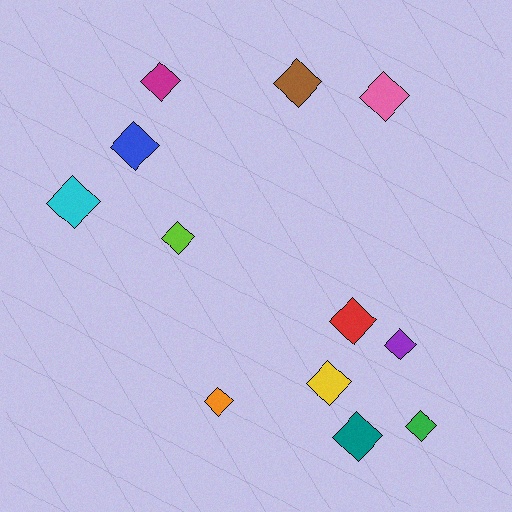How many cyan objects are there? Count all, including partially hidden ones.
There is 1 cyan object.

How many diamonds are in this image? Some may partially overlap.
There are 12 diamonds.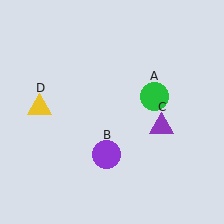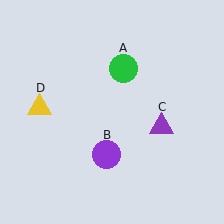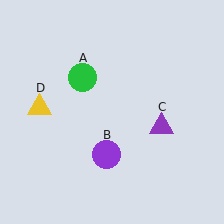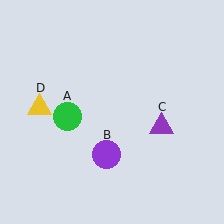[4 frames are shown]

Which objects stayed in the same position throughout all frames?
Purple circle (object B) and purple triangle (object C) and yellow triangle (object D) remained stationary.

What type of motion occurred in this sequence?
The green circle (object A) rotated counterclockwise around the center of the scene.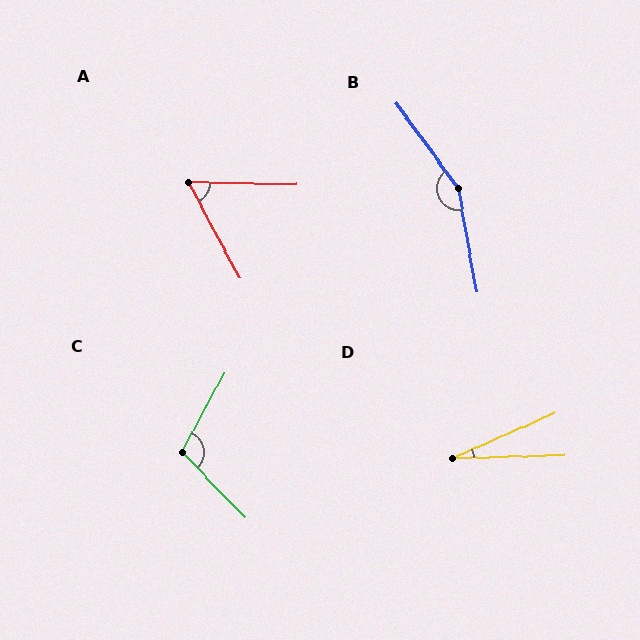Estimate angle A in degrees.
Approximately 61 degrees.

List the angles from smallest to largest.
D (23°), A (61°), C (109°), B (154°).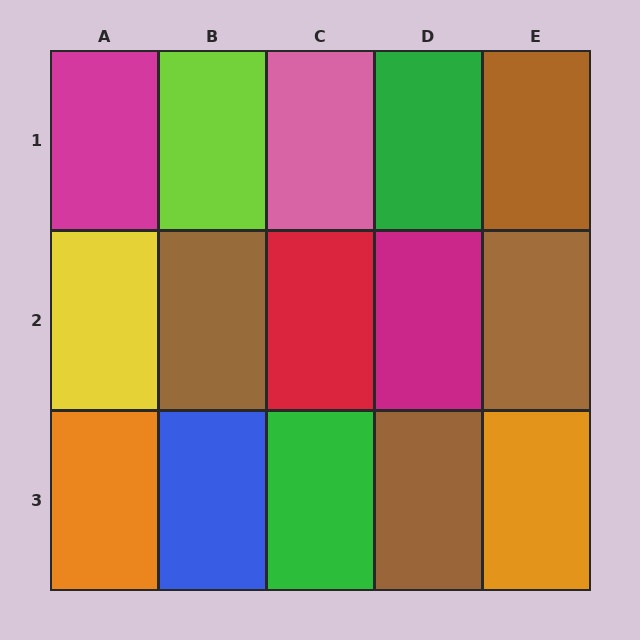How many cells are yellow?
1 cell is yellow.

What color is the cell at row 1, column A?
Magenta.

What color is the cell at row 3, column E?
Orange.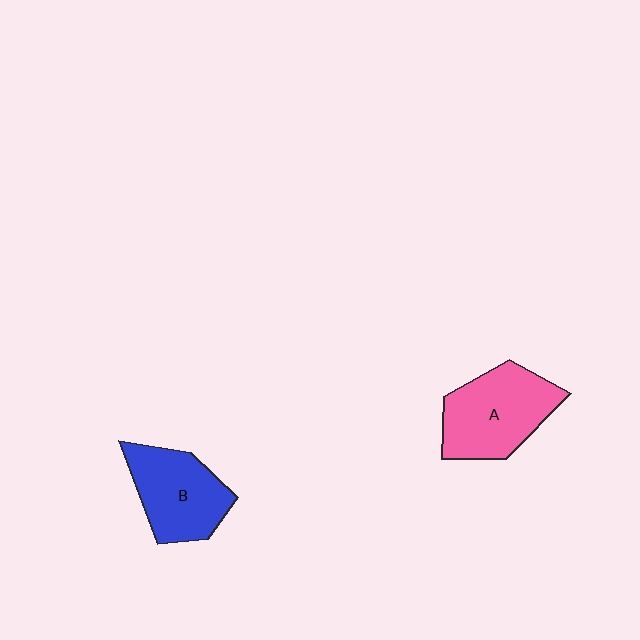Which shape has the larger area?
Shape A (pink).